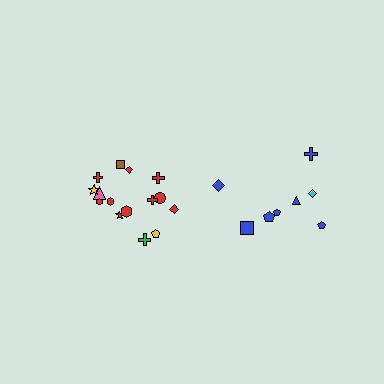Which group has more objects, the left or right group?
The left group.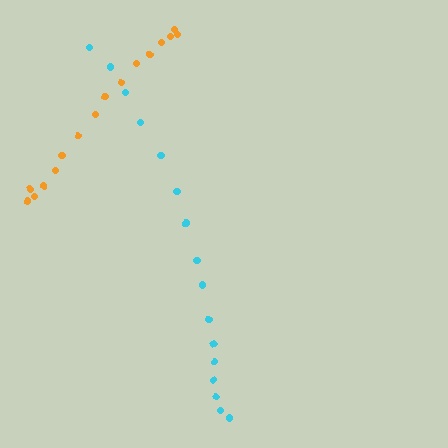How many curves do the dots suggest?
There are 2 distinct paths.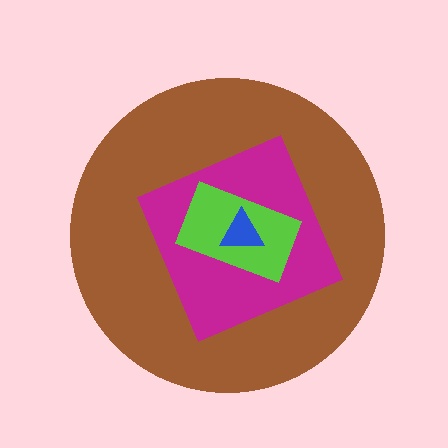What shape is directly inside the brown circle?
The magenta diamond.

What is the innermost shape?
The blue triangle.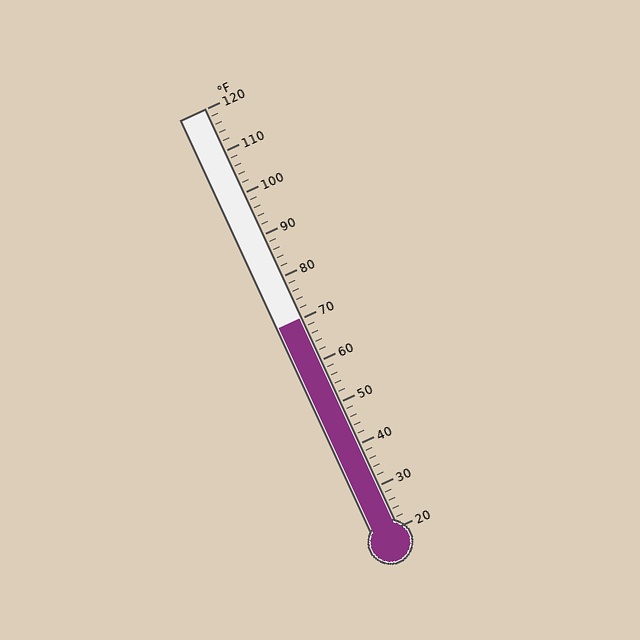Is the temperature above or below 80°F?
The temperature is below 80°F.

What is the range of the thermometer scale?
The thermometer scale ranges from 20°F to 120°F.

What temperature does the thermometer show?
The thermometer shows approximately 70°F.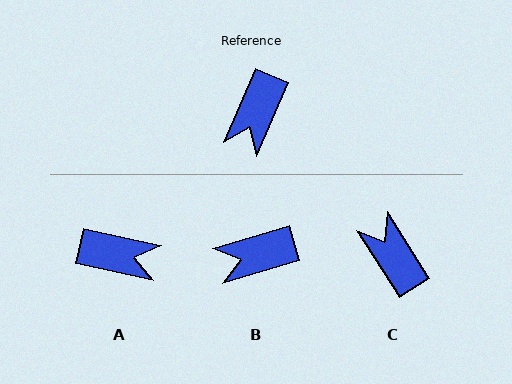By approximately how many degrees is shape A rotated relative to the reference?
Approximately 101 degrees counter-clockwise.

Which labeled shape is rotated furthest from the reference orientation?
C, about 124 degrees away.